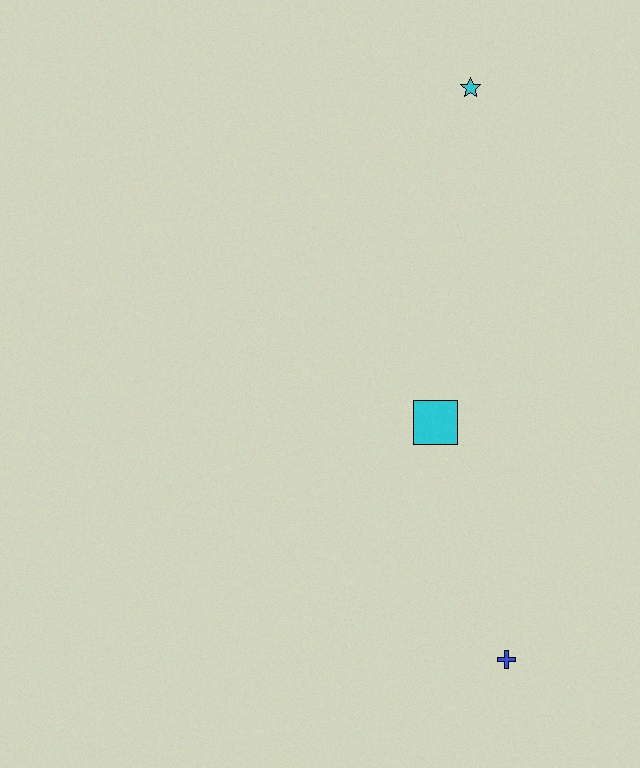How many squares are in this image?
There is 1 square.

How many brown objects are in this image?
There are no brown objects.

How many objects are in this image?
There are 3 objects.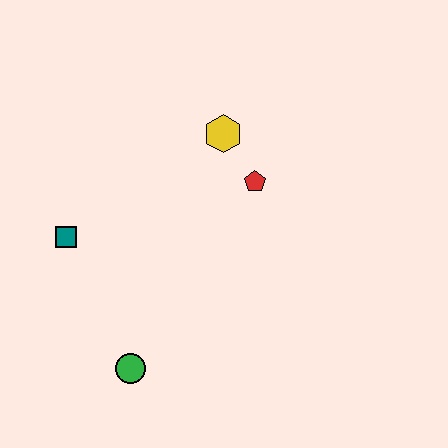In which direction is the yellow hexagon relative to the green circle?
The yellow hexagon is above the green circle.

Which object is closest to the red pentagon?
The yellow hexagon is closest to the red pentagon.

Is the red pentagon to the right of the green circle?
Yes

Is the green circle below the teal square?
Yes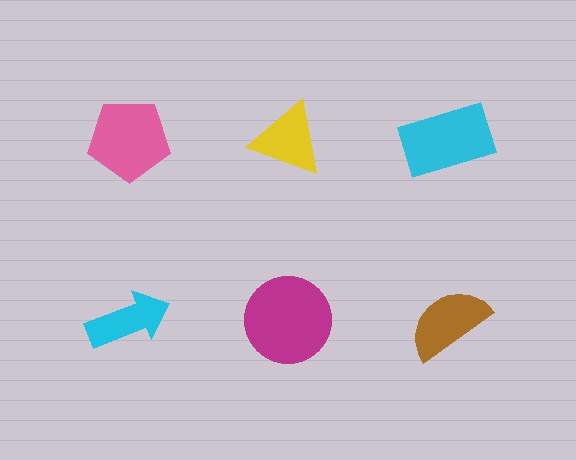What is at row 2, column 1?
A cyan arrow.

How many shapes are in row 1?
3 shapes.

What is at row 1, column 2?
A yellow triangle.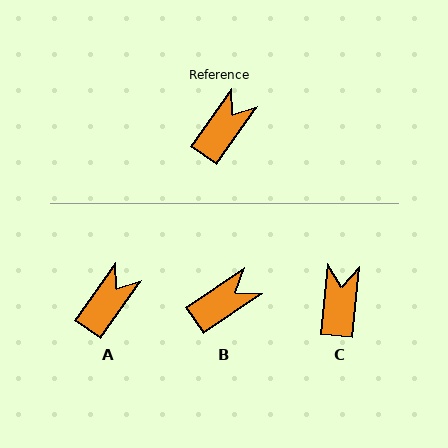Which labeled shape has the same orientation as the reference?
A.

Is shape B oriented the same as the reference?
No, it is off by about 20 degrees.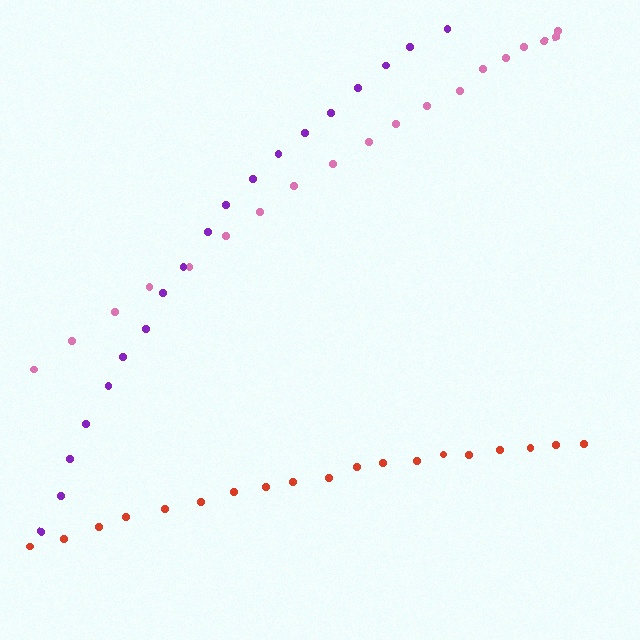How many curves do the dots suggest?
There are 3 distinct paths.